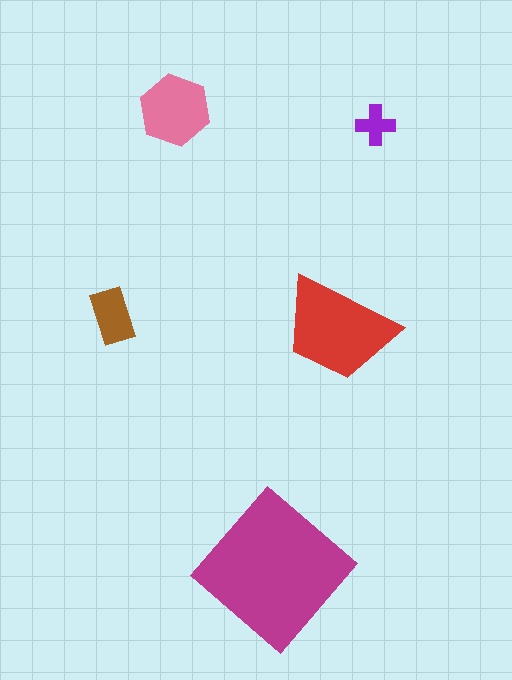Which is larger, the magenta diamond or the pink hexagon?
The magenta diamond.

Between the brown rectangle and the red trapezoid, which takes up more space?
The red trapezoid.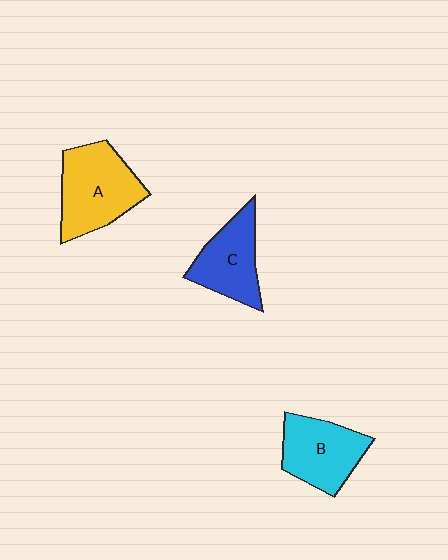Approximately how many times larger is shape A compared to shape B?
Approximately 1.2 times.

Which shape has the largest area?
Shape A (yellow).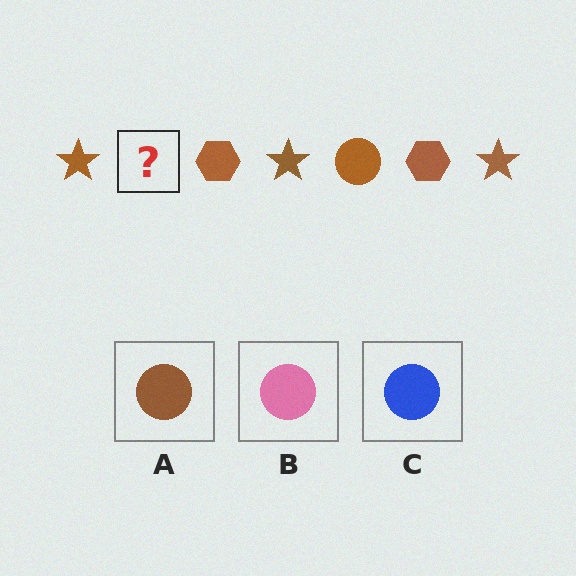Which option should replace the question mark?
Option A.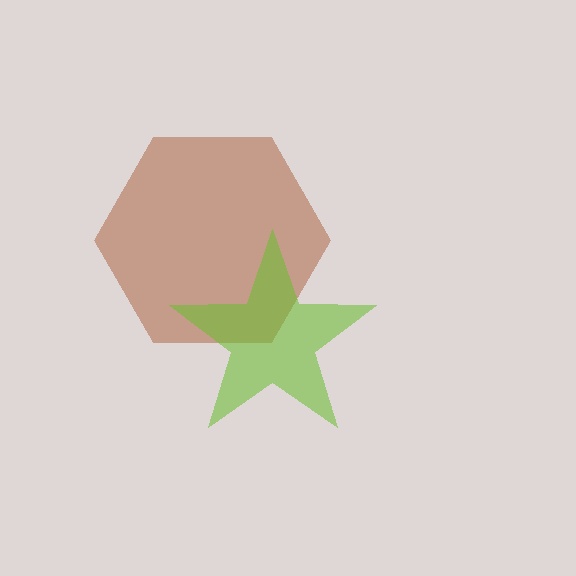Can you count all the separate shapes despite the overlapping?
Yes, there are 2 separate shapes.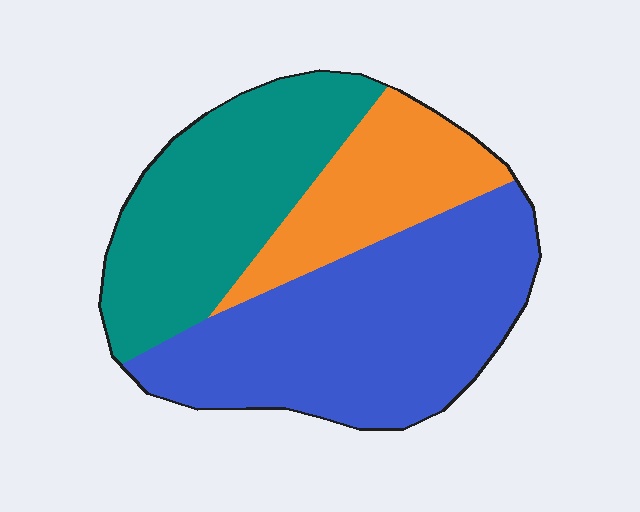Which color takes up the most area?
Blue, at roughly 45%.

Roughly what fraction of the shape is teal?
Teal covers about 35% of the shape.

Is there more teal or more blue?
Blue.